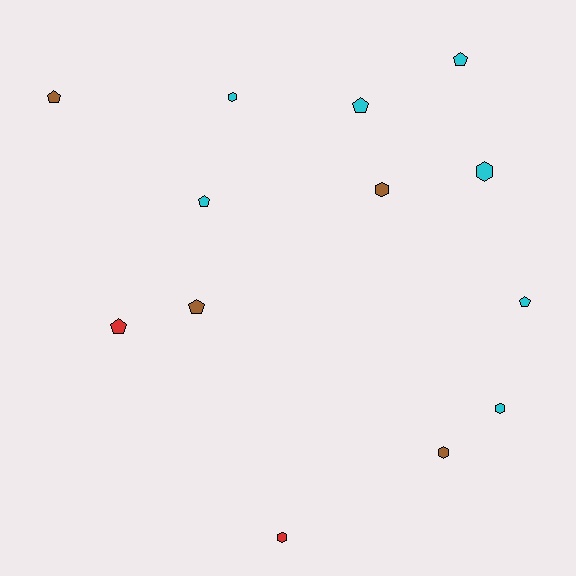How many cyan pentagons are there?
There are 4 cyan pentagons.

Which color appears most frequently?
Cyan, with 7 objects.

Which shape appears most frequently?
Pentagon, with 7 objects.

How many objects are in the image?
There are 13 objects.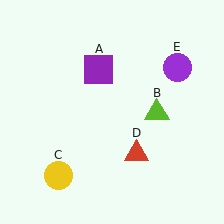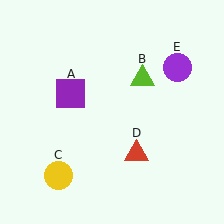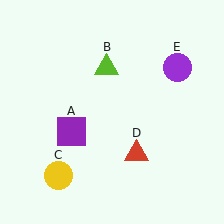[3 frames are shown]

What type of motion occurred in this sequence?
The purple square (object A), lime triangle (object B) rotated counterclockwise around the center of the scene.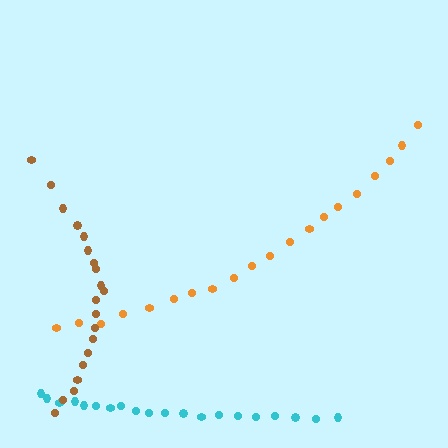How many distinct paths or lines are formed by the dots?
There are 3 distinct paths.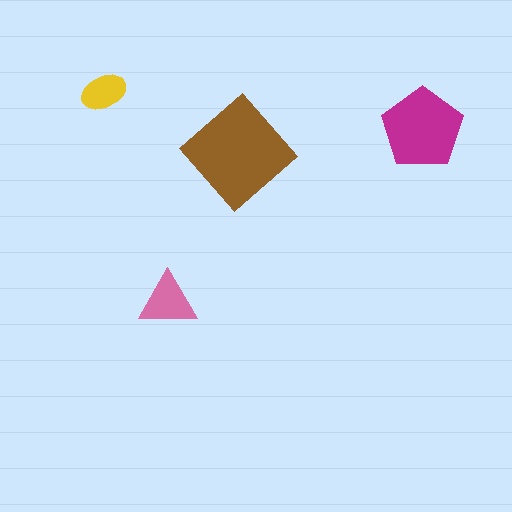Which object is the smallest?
The yellow ellipse.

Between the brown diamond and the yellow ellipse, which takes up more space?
The brown diamond.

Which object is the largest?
The brown diamond.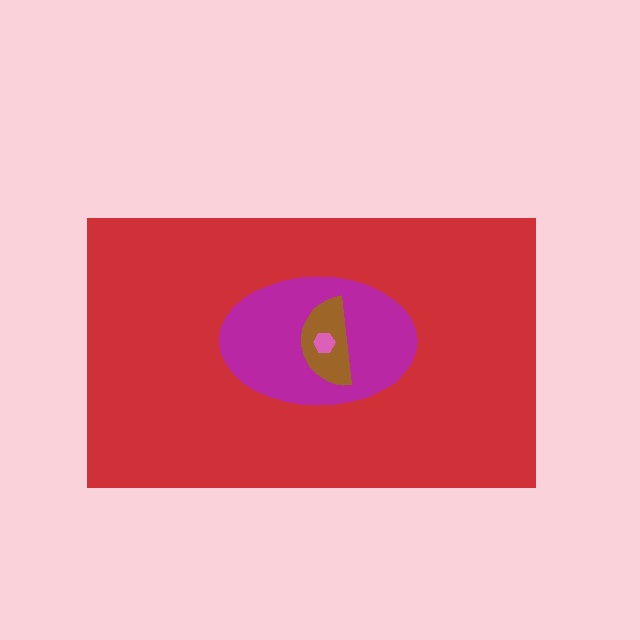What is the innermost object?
The pink hexagon.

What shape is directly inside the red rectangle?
The magenta ellipse.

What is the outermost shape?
The red rectangle.